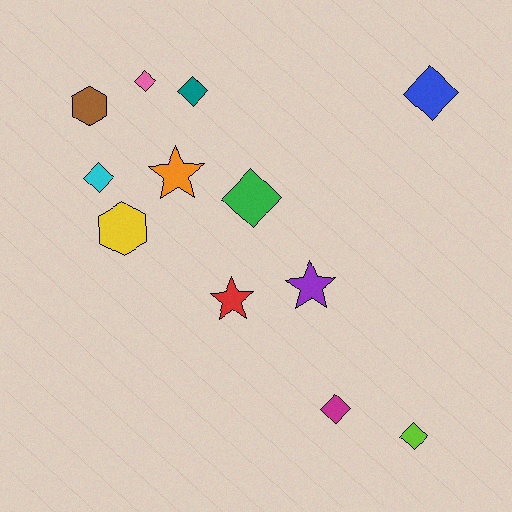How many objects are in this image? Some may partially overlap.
There are 12 objects.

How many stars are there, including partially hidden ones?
There are 3 stars.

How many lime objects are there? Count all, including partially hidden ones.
There is 1 lime object.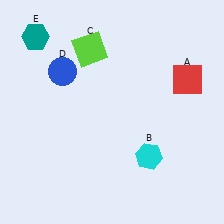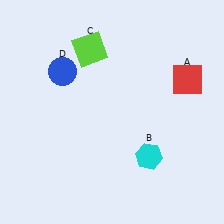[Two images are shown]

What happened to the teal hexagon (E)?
The teal hexagon (E) was removed in Image 2. It was in the top-left area of Image 1.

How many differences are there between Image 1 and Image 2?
There is 1 difference between the two images.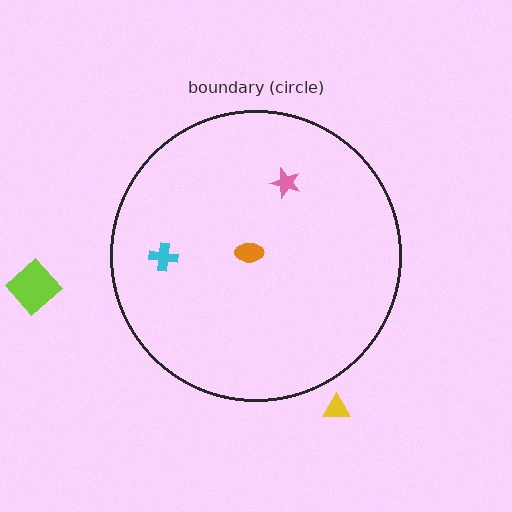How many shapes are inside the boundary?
3 inside, 2 outside.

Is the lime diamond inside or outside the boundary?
Outside.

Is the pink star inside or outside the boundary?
Inside.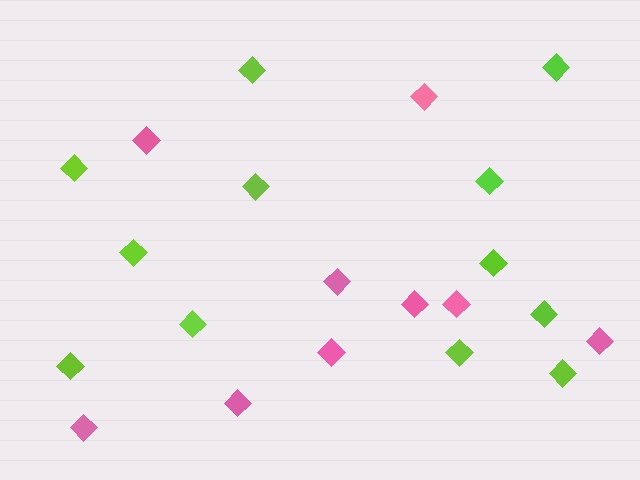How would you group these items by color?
There are 2 groups: one group of pink diamonds (9) and one group of lime diamonds (12).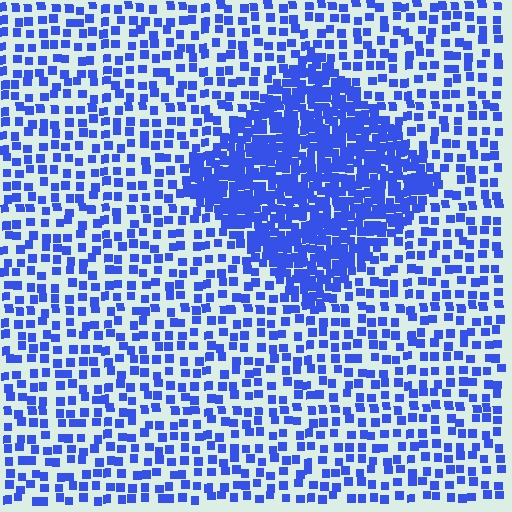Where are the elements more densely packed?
The elements are more densely packed inside the diamond boundary.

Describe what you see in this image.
The image contains small blue elements arranged at two different densities. A diamond-shaped region is visible where the elements are more densely packed than the surrounding area.